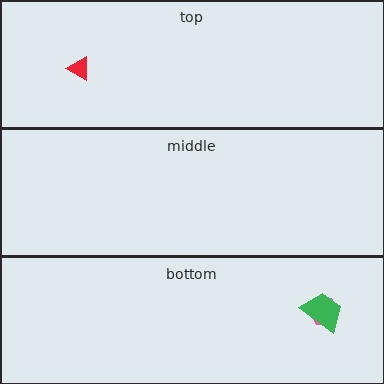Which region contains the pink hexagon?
The bottom region.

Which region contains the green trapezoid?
The bottom region.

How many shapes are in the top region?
1.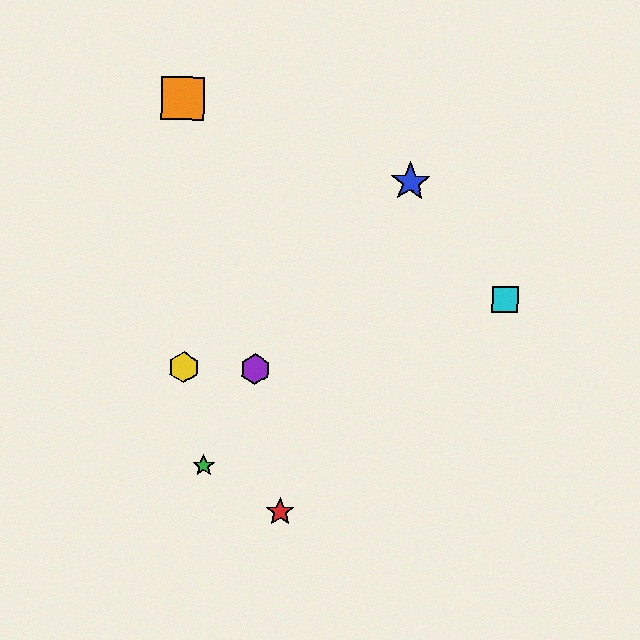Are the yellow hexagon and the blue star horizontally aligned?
No, the yellow hexagon is at y≈367 and the blue star is at y≈182.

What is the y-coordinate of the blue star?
The blue star is at y≈182.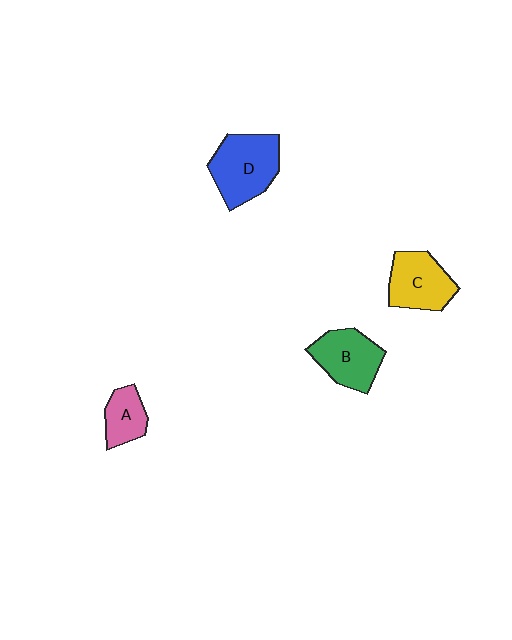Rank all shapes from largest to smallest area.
From largest to smallest: D (blue), C (yellow), B (green), A (pink).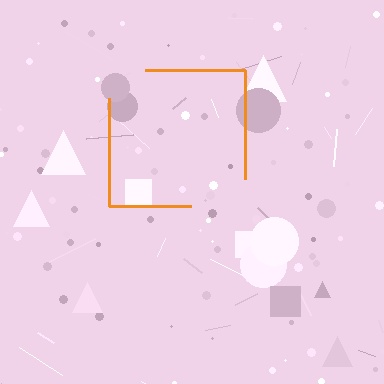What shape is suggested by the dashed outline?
The dashed outline suggests a square.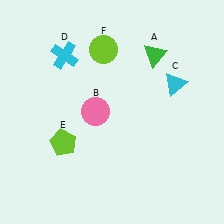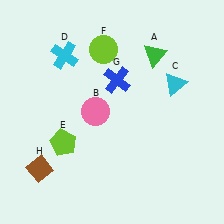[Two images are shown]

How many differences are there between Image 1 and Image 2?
There are 2 differences between the two images.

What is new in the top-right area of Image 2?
A blue cross (G) was added in the top-right area of Image 2.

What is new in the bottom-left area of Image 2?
A brown diamond (H) was added in the bottom-left area of Image 2.